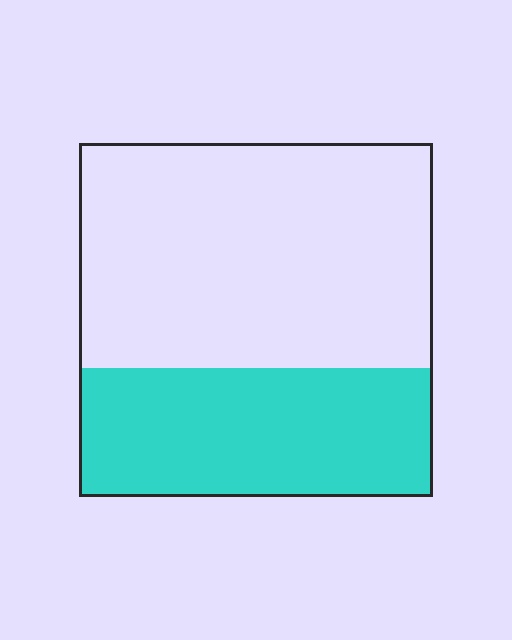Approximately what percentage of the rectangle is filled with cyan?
Approximately 35%.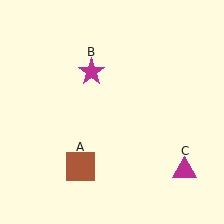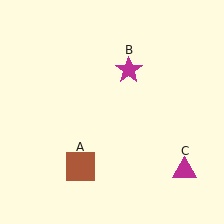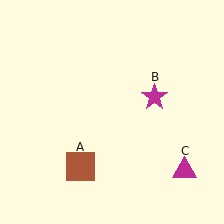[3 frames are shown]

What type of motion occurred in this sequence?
The magenta star (object B) rotated clockwise around the center of the scene.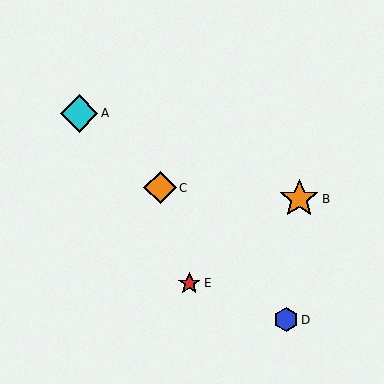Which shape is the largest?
The orange star (labeled B) is the largest.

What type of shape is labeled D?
Shape D is a blue hexagon.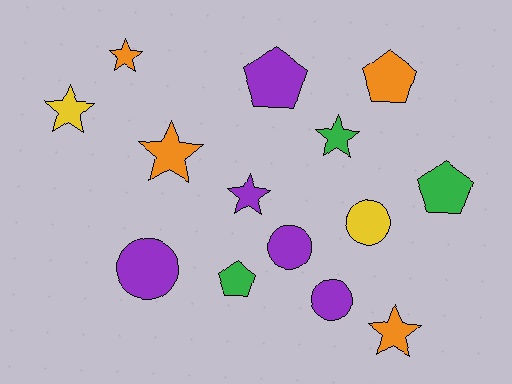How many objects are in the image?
There are 14 objects.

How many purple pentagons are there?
There is 1 purple pentagon.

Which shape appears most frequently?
Star, with 6 objects.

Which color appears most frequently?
Purple, with 5 objects.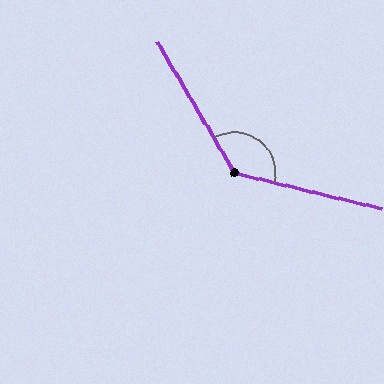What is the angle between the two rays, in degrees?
Approximately 134 degrees.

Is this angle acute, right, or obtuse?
It is obtuse.